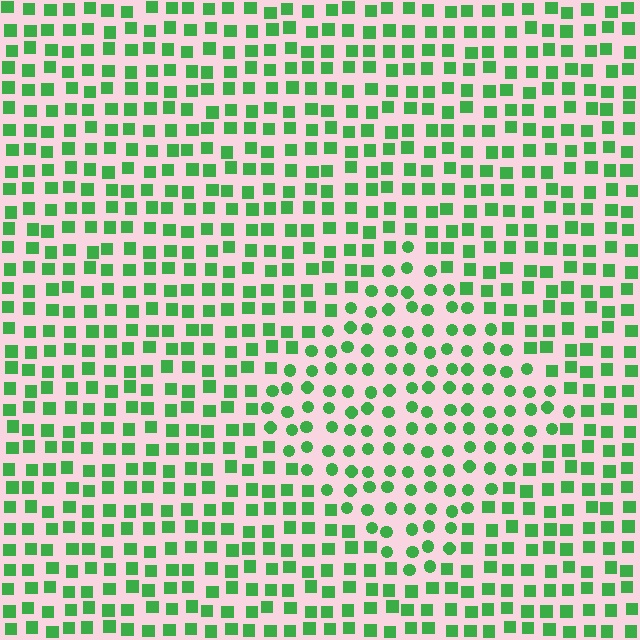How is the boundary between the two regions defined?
The boundary is defined by a change in element shape: circles inside vs. squares outside. All elements share the same color and spacing.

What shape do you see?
I see a diamond.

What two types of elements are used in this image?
The image uses circles inside the diamond region and squares outside it.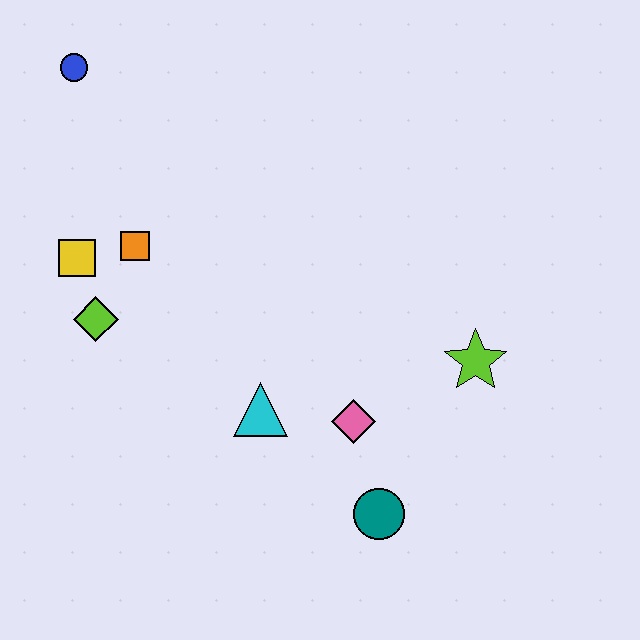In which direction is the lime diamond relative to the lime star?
The lime diamond is to the left of the lime star.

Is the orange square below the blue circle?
Yes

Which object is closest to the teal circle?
The pink diamond is closest to the teal circle.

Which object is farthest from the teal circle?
The blue circle is farthest from the teal circle.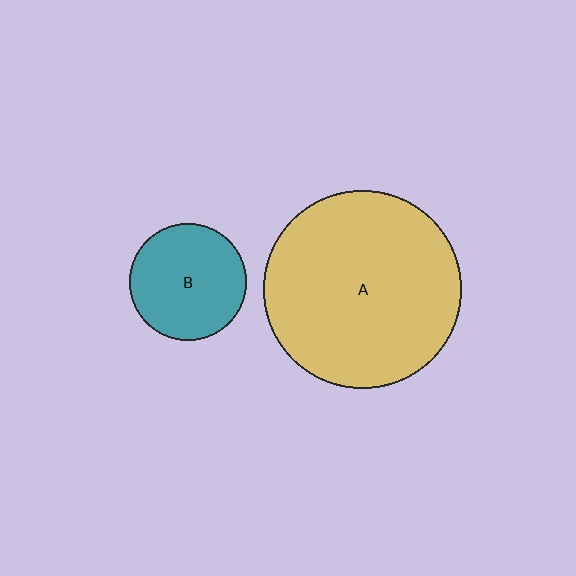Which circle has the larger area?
Circle A (yellow).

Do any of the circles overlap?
No, none of the circles overlap.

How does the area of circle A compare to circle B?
Approximately 2.9 times.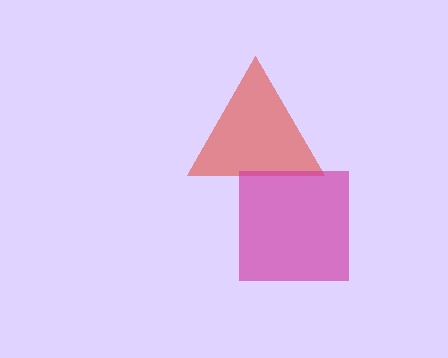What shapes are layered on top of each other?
The layered shapes are: a red triangle, a magenta square.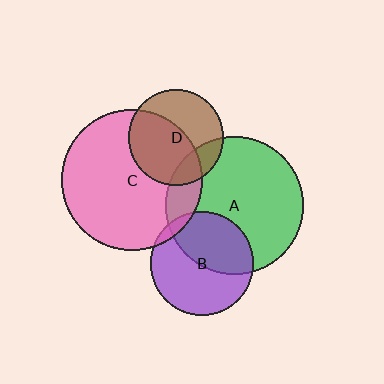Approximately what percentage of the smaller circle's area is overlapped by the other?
Approximately 45%.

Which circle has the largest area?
Circle C (pink).